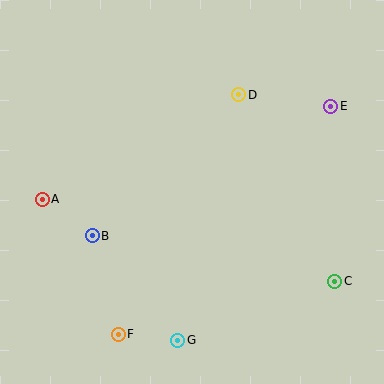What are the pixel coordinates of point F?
Point F is at (118, 334).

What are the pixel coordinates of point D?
Point D is at (239, 95).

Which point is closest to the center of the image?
Point D at (239, 95) is closest to the center.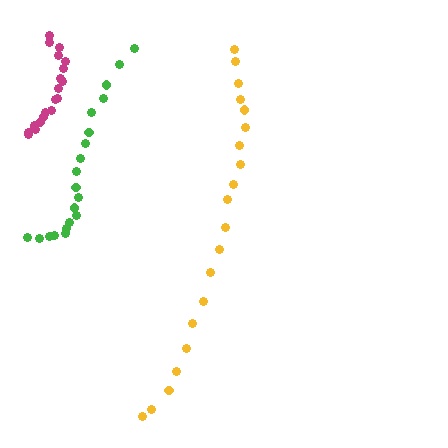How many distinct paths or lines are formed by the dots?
There are 3 distinct paths.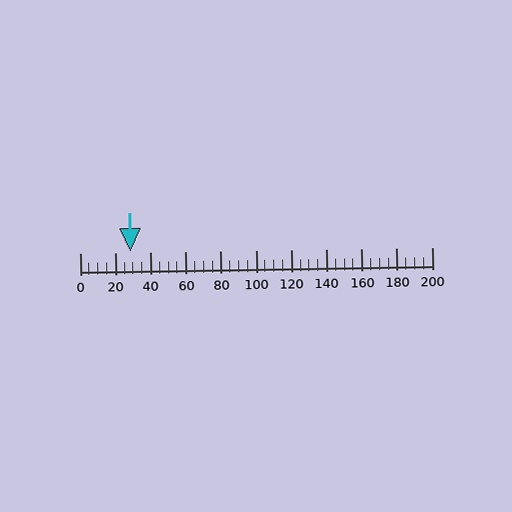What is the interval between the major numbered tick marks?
The major tick marks are spaced 20 units apart.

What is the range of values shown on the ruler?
The ruler shows values from 0 to 200.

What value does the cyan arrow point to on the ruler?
The cyan arrow points to approximately 28.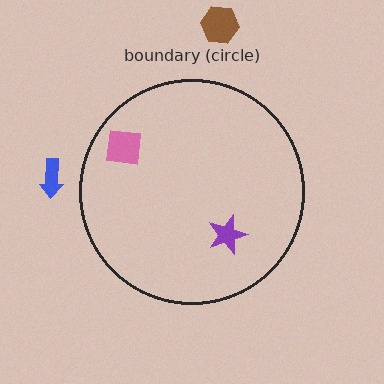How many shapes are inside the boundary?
2 inside, 2 outside.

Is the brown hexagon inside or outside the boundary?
Outside.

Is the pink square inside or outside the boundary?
Inside.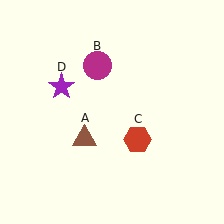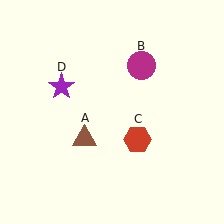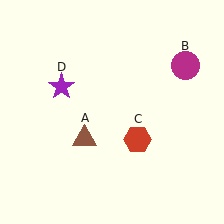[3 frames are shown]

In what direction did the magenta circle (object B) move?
The magenta circle (object B) moved right.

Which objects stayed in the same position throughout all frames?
Brown triangle (object A) and red hexagon (object C) and purple star (object D) remained stationary.